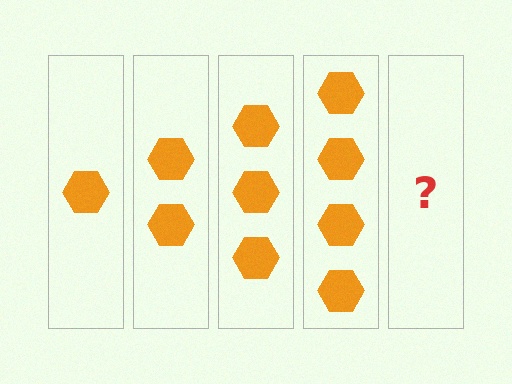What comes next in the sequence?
The next element should be 5 hexagons.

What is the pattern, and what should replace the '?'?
The pattern is that each step adds one more hexagon. The '?' should be 5 hexagons.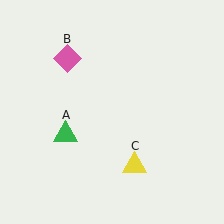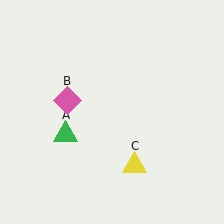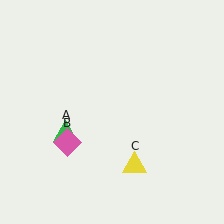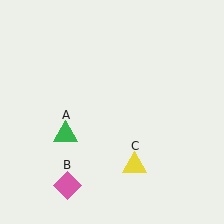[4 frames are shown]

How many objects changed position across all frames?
1 object changed position: pink diamond (object B).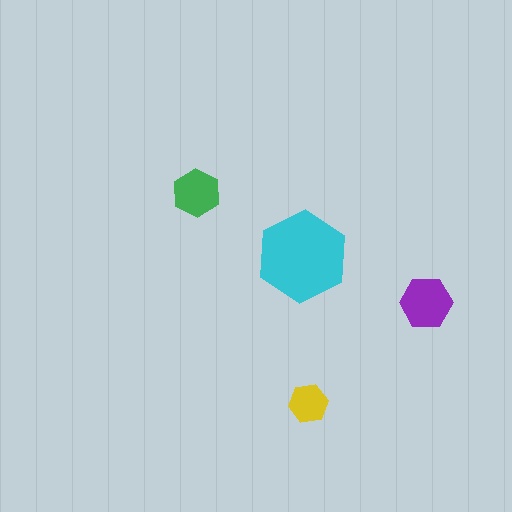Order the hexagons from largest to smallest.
the cyan one, the purple one, the green one, the yellow one.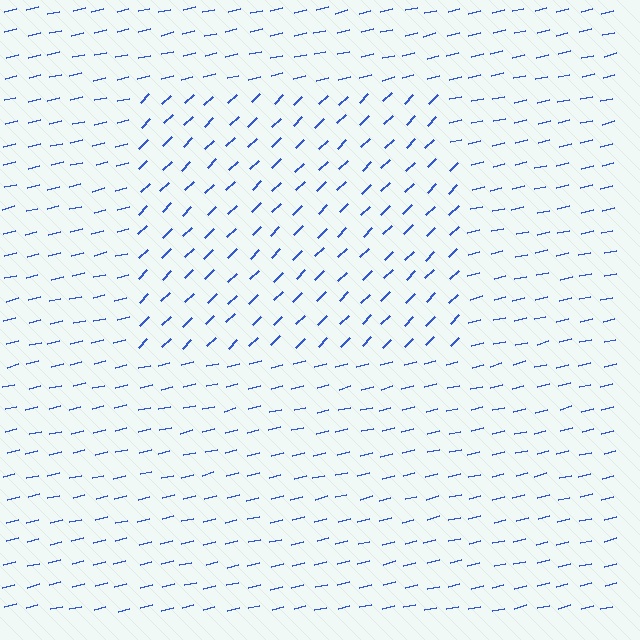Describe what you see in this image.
The image is filled with small blue line segments. A rectangle region in the image has lines oriented differently from the surrounding lines, creating a visible texture boundary.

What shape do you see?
I see a rectangle.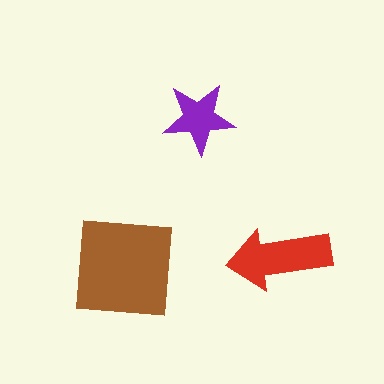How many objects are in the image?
There are 3 objects in the image.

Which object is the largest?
The brown square.